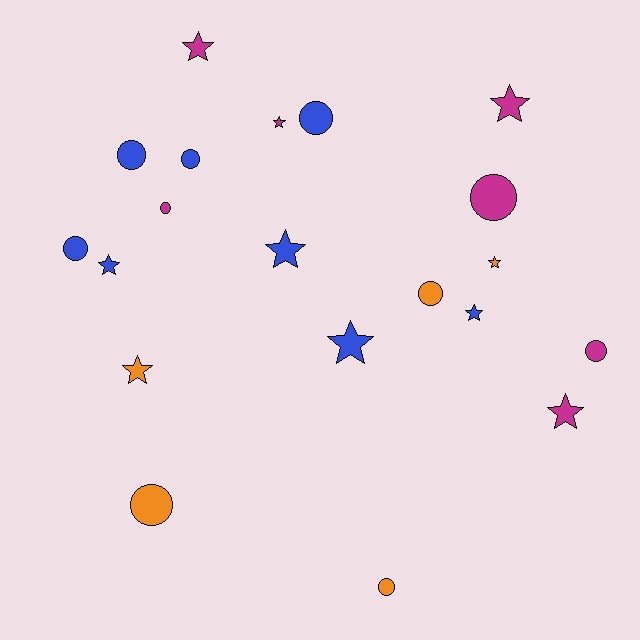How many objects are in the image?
There are 20 objects.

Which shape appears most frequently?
Circle, with 10 objects.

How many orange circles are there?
There are 3 orange circles.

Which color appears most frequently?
Blue, with 8 objects.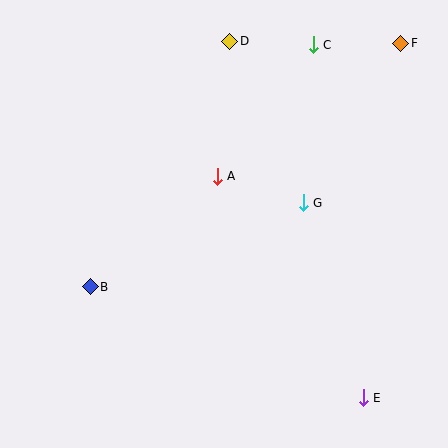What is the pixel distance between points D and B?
The distance between D and B is 282 pixels.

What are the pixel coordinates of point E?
Point E is at (363, 398).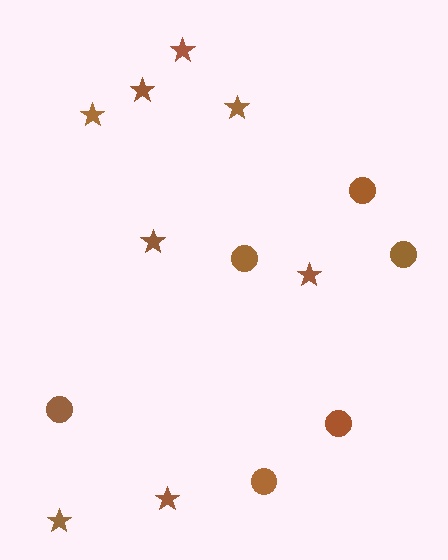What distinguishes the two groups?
There are 2 groups: one group of circles (6) and one group of stars (8).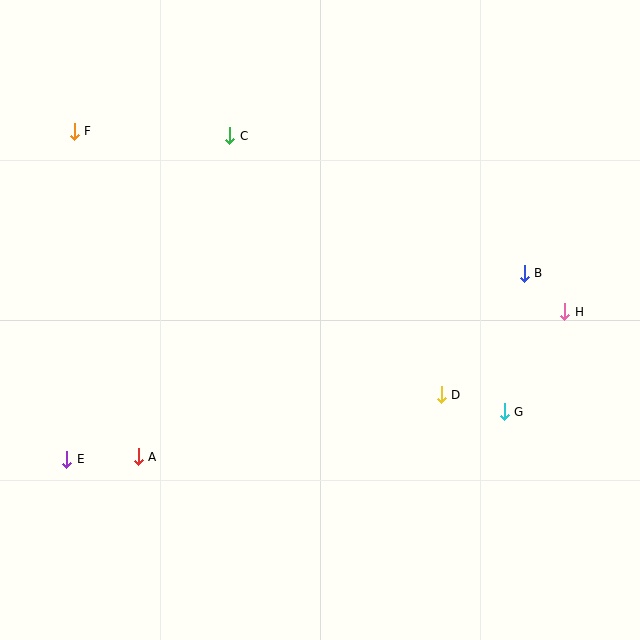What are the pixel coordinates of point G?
Point G is at (504, 412).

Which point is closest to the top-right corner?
Point B is closest to the top-right corner.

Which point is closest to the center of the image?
Point D at (441, 395) is closest to the center.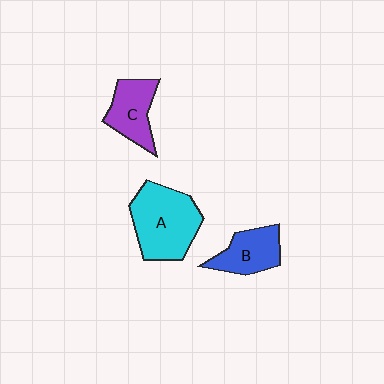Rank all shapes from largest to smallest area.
From largest to smallest: A (cyan), C (purple), B (blue).